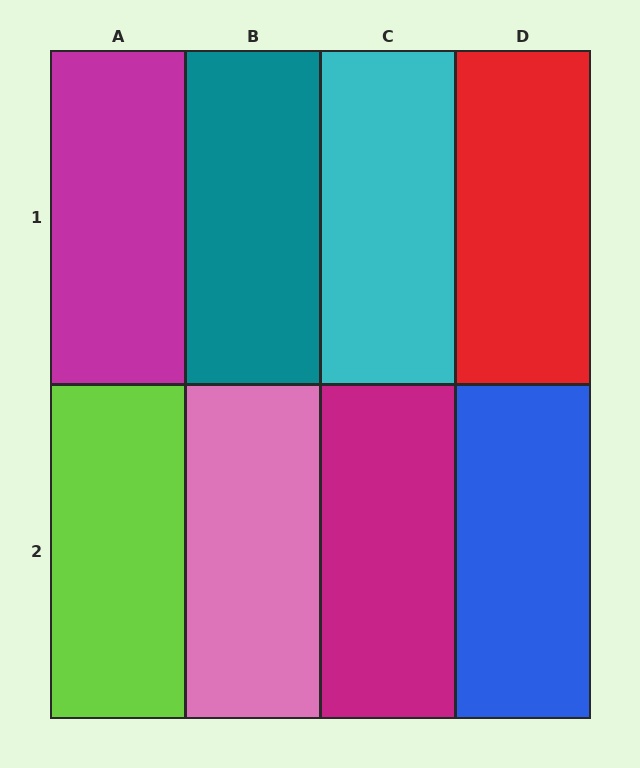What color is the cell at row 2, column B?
Pink.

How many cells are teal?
1 cell is teal.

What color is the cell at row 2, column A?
Lime.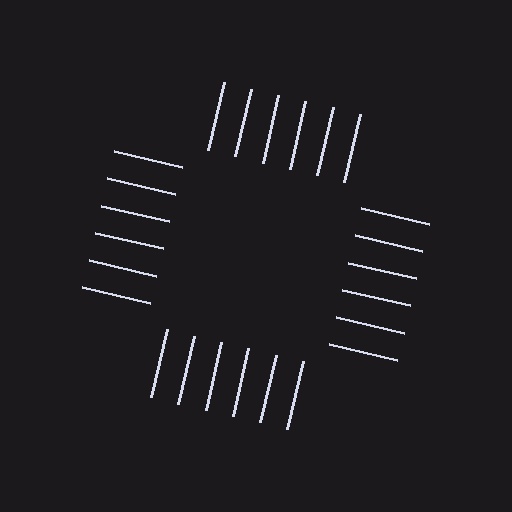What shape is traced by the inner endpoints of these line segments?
An illusory square — the line segments terminate on its edges but no continuous stroke is drawn.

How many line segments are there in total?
24 — 6 along each of the 4 edges.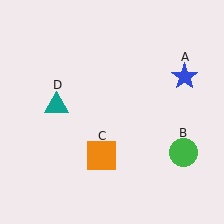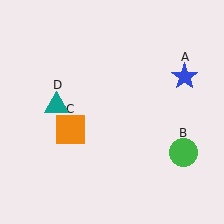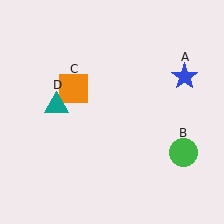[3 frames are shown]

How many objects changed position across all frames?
1 object changed position: orange square (object C).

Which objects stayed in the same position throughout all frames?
Blue star (object A) and green circle (object B) and teal triangle (object D) remained stationary.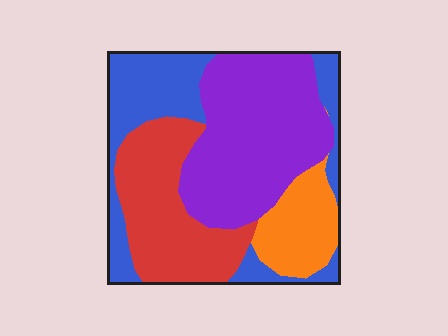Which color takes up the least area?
Orange, at roughly 15%.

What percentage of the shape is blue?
Blue takes up about one quarter (1/4) of the shape.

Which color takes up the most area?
Purple, at roughly 35%.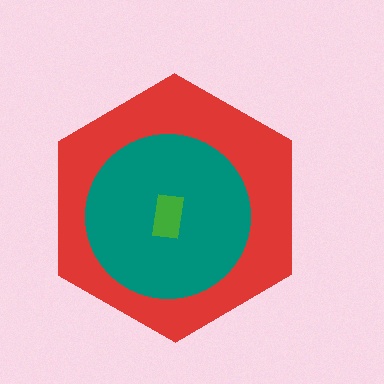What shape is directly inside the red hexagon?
The teal circle.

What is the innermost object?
The green rectangle.